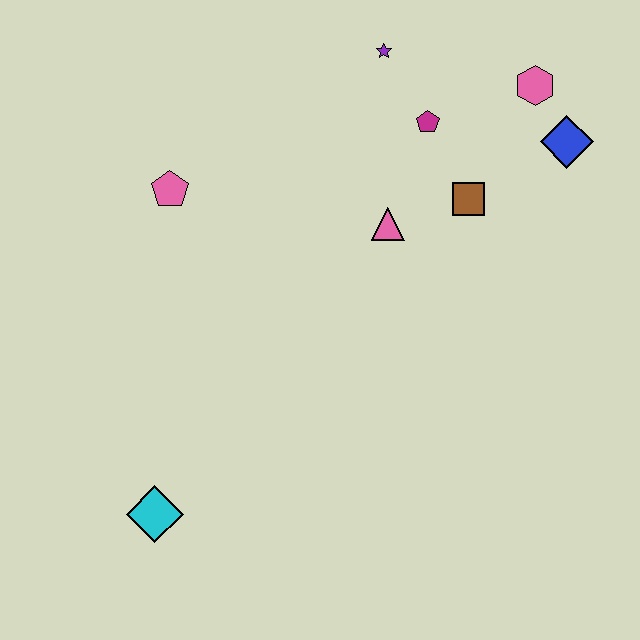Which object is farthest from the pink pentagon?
The blue diamond is farthest from the pink pentagon.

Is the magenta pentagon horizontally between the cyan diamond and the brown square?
Yes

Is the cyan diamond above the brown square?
No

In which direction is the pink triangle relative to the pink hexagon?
The pink triangle is to the left of the pink hexagon.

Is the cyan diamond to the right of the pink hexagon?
No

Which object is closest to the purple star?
The magenta pentagon is closest to the purple star.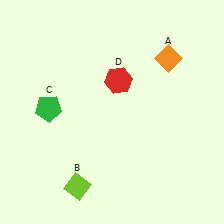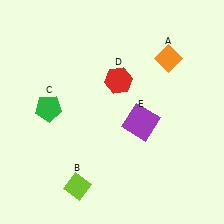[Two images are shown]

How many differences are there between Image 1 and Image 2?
There is 1 difference between the two images.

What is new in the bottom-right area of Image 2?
A purple square (E) was added in the bottom-right area of Image 2.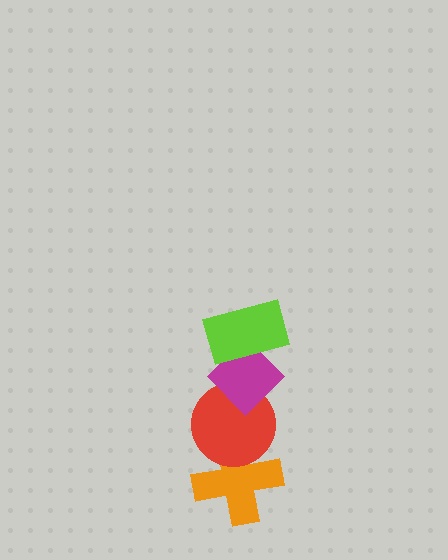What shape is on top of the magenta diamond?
The lime rectangle is on top of the magenta diamond.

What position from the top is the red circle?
The red circle is 3rd from the top.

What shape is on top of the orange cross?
The red circle is on top of the orange cross.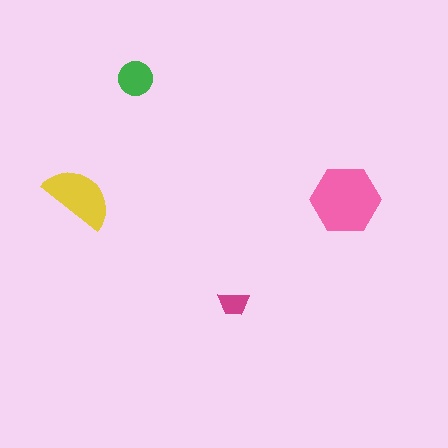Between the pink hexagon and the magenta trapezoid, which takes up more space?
The pink hexagon.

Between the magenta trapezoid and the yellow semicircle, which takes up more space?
The yellow semicircle.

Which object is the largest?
The pink hexagon.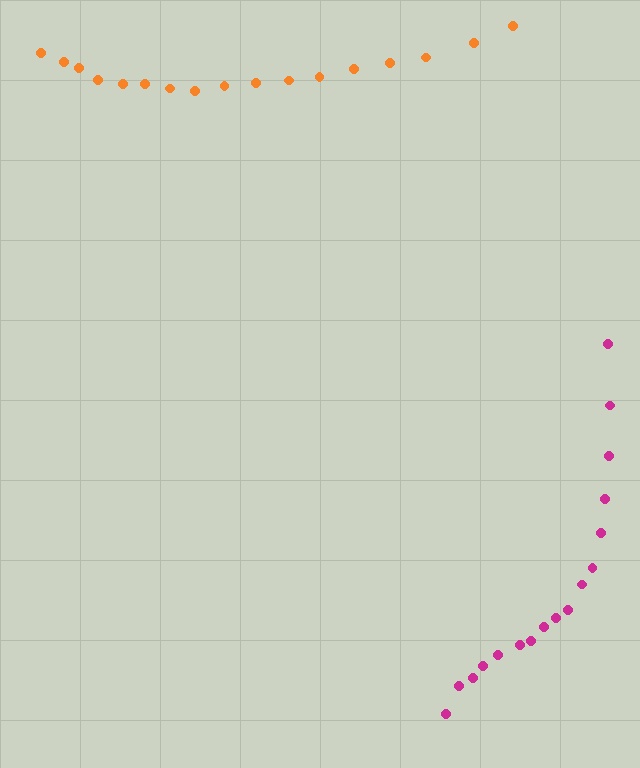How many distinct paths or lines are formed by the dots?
There are 2 distinct paths.